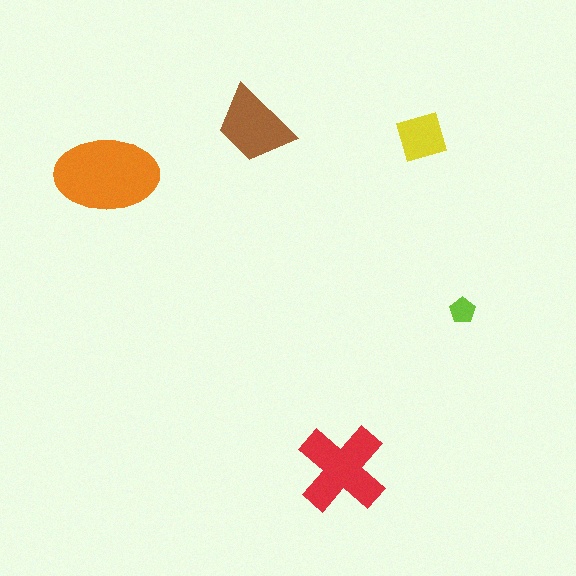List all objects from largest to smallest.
The orange ellipse, the red cross, the brown trapezoid, the yellow diamond, the lime pentagon.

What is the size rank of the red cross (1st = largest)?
2nd.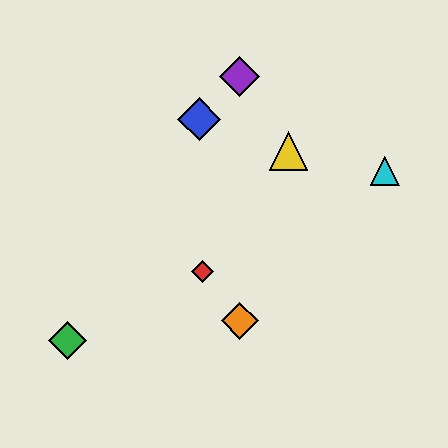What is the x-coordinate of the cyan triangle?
The cyan triangle is at x≈385.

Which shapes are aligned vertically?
The purple diamond, the orange diamond are aligned vertically.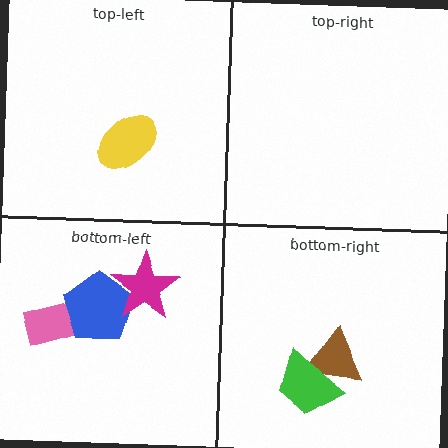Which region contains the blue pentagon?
The bottom-left region.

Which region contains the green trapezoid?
The bottom-right region.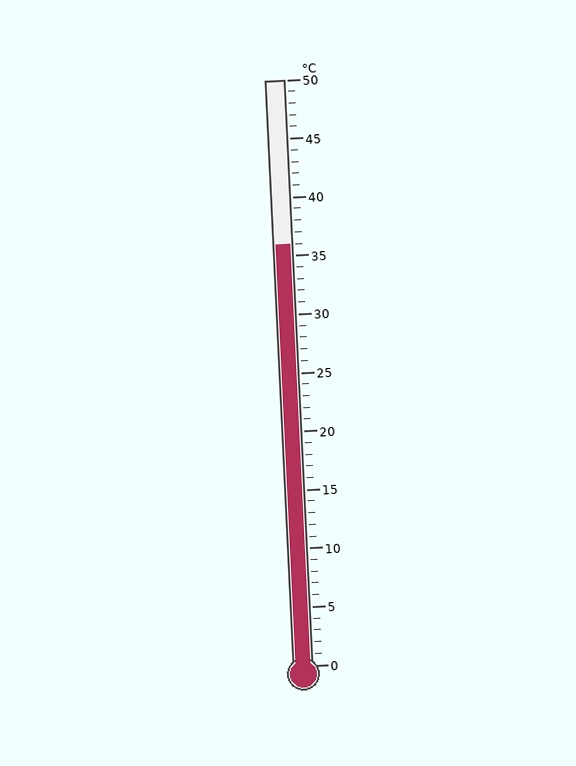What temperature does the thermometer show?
The thermometer shows approximately 36°C.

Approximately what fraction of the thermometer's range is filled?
The thermometer is filled to approximately 70% of its range.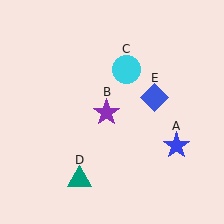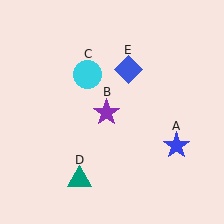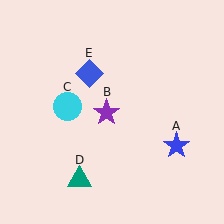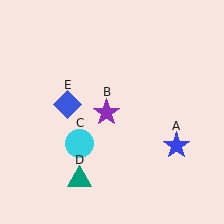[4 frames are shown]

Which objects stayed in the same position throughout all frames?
Blue star (object A) and purple star (object B) and teal triangle (object D) remained stationary.